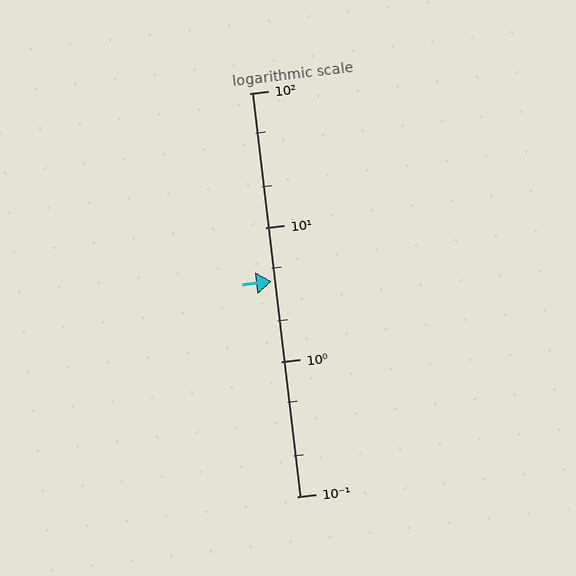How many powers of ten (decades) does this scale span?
The scale spans 3 decades, from 0.1 to 100.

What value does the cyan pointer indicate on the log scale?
The pointer indicates approximately 4.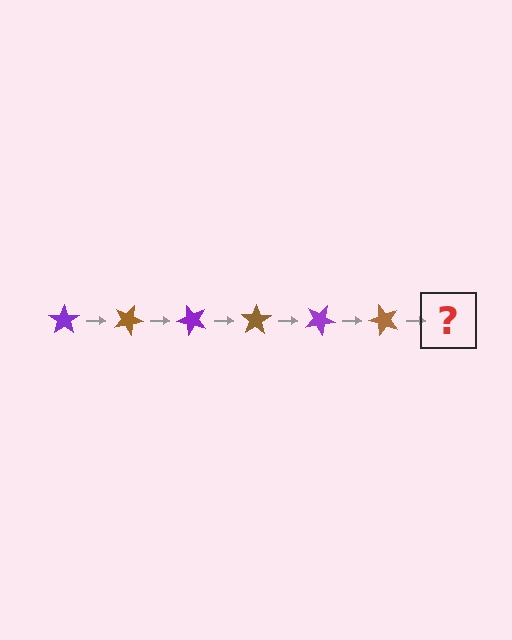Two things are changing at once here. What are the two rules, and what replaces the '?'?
The two rules are that it rotates 25 degrees each step and the color cycles through purple and brown. The '?' should be a purple star, rotated 150 degrees from the start.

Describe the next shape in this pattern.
It should be a purple star, rotated 150 degrees from the start.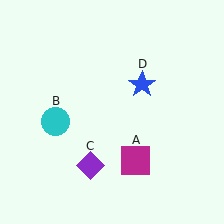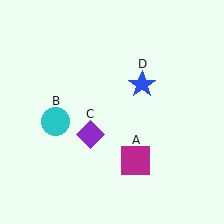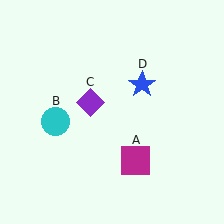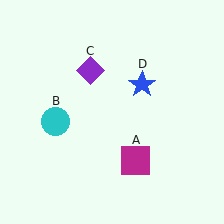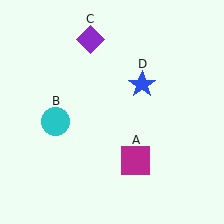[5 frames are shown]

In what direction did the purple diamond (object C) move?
The purple diamond (object C) moved up.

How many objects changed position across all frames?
1 object changed position: purple diamond (object C).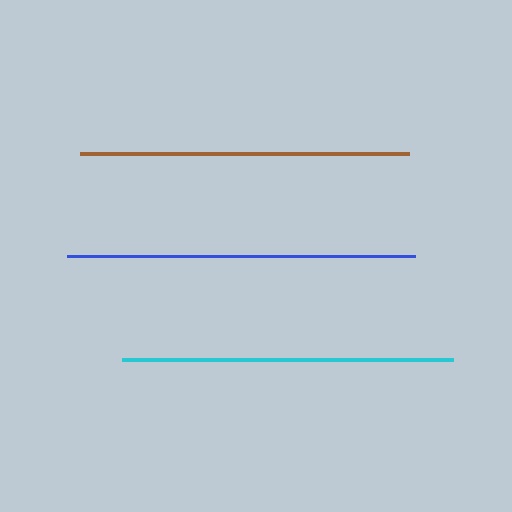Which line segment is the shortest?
The brown line is the shortest at approximately 329 pixels.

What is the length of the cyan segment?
The cyan segment is approximately 332 pixels long.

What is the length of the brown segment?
The brown segment is approximately 329 pixels long.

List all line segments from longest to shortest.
From longest to shortest: blue, cyan, brown.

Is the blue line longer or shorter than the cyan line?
The blue line is longer than the cyan line.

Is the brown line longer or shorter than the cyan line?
The cyan line is longer than the brown line.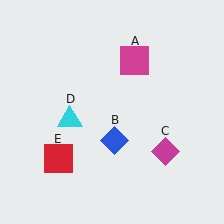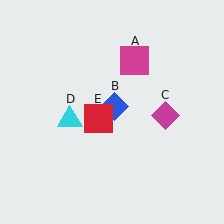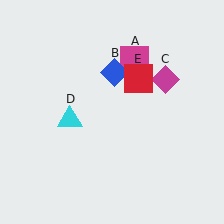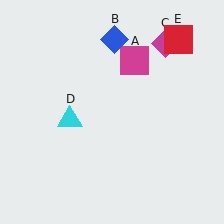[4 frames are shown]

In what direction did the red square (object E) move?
The red square (object E) moved up and to the right.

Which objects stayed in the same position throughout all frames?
Magenta square (object A) and cyan triangle (object D) remained stationary.